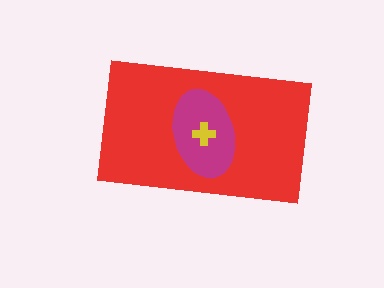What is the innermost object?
The yellow cross.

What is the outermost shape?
The red rectangle.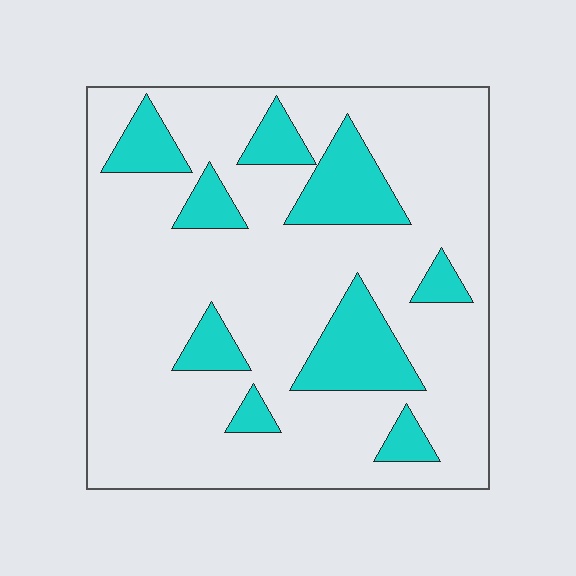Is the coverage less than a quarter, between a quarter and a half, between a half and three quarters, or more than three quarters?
Less than a quarter.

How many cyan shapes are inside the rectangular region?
9.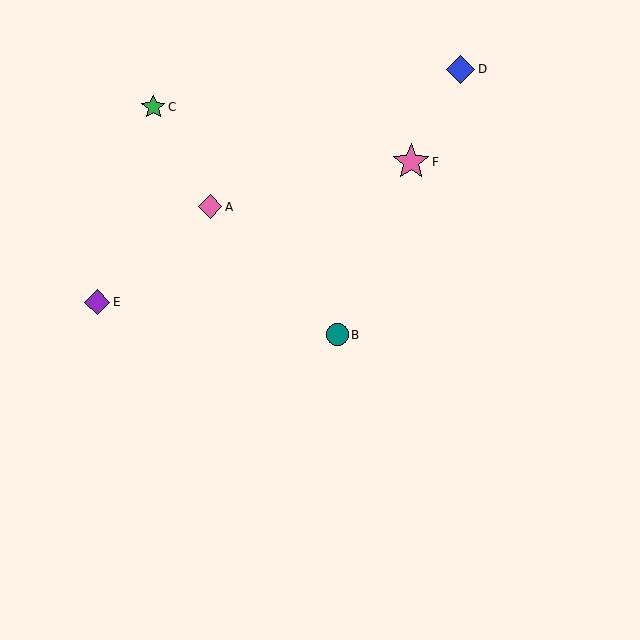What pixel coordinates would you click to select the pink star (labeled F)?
Click at (411, 162) to select the pink star F.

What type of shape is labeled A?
Shape A is a pink diamond.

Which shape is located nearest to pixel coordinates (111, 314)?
The purple diamond (labeled E) at (97, 302) is nearest to that location.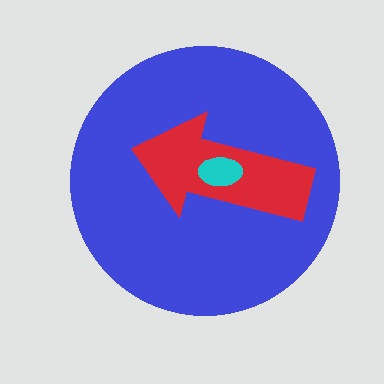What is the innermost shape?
The cyan ellipse.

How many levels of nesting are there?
3.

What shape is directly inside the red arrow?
The cyan ellipse.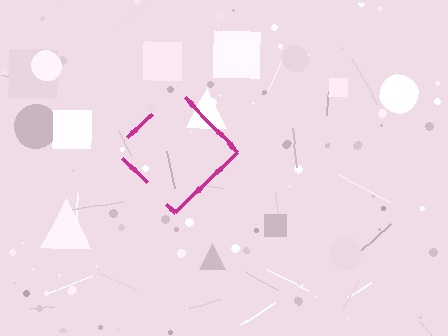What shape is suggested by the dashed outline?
The dashed outline suggests a diamond.